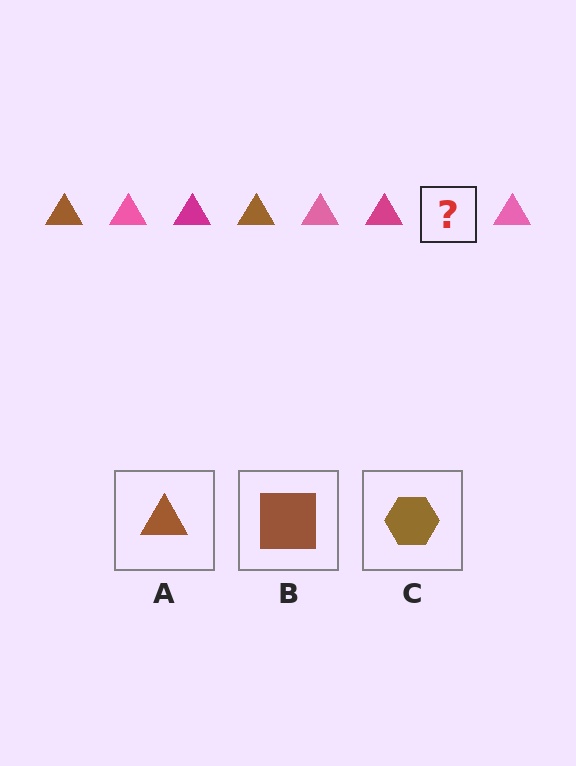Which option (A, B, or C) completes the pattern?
A.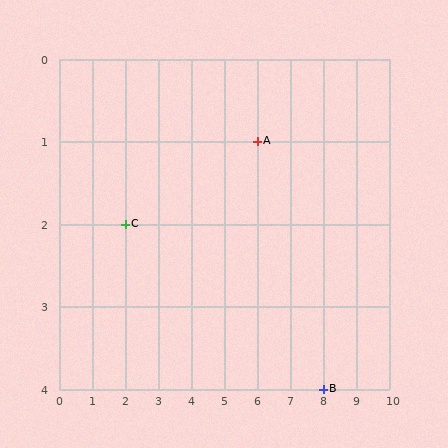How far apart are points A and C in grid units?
Points A and C are 4 columns and 1 row apart (about 4.1 grid units diagonally).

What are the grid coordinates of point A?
Point A is at grid coordinates (6, 1).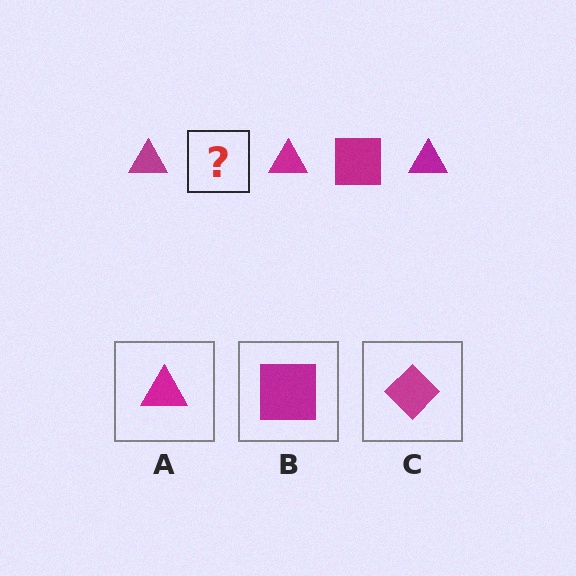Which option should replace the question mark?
Option B.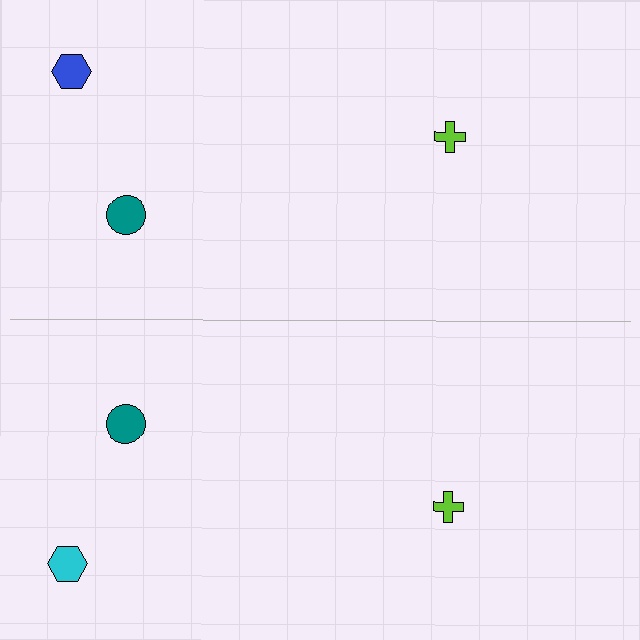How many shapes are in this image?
There are 6 shapes in this image.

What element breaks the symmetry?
The cyan hexagon on the bottom side breaks the symmetry — its mirror counterpart is blue.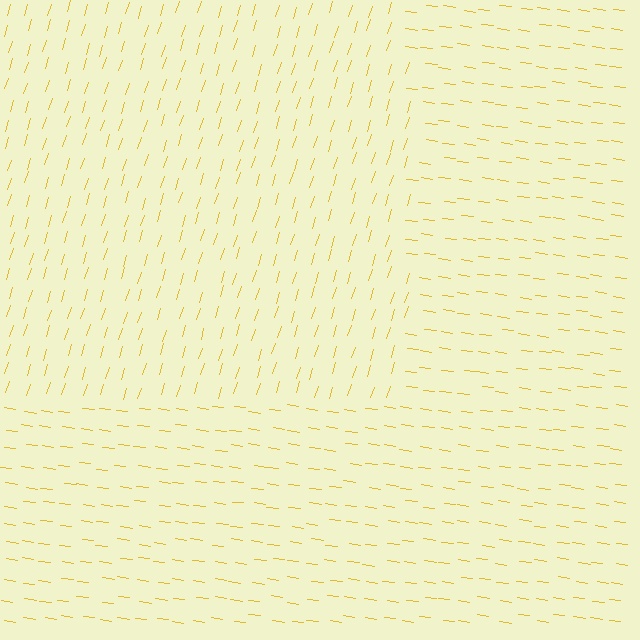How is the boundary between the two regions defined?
The boundary is defined purely by a change in line orientation (approximately 80 degrees difference). All lines are the same color and thickness.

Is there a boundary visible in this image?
Yes, there is a texture boundary formed by a change in line orientation.